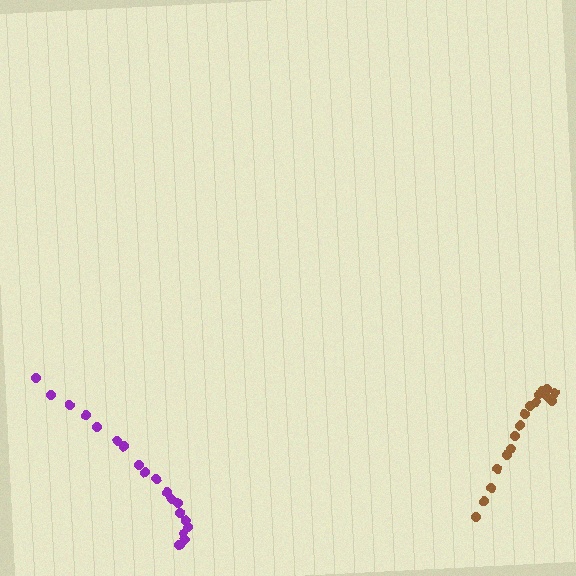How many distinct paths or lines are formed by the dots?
There are 2 distinct paths.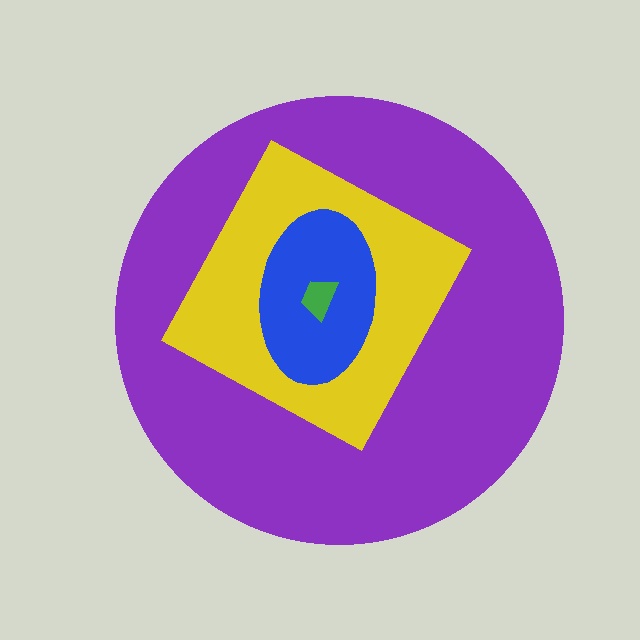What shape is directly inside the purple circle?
The yellow square.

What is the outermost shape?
The purple circle.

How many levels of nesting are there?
4.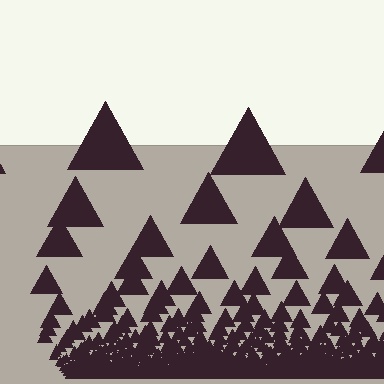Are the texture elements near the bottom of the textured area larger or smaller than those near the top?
Smaller. The gradient is inverted — elements near the bottom are smaller and denser.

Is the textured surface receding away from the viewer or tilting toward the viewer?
The surface appears to tilt toward the viewer. Texture elements get larger and sparser toward the top.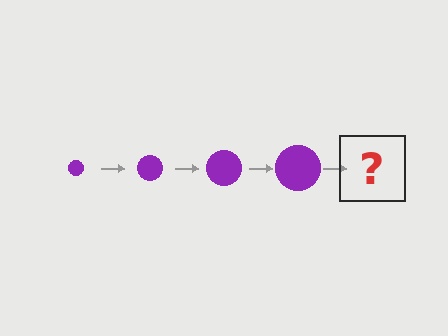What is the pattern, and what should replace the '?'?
The pattern is that the circle gets progressively larger each step. The '?' should be a purple circle, larger than the previous one.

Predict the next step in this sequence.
The next step is a purple circle, larger than the previous one.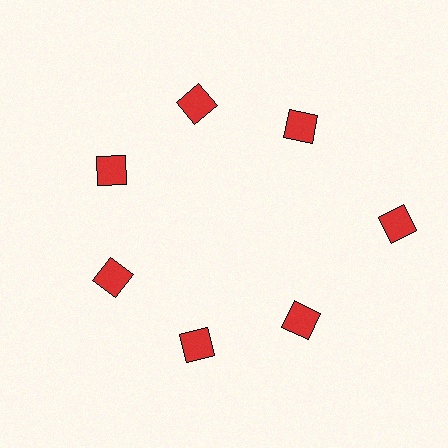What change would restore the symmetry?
The symmetry would be restored by moving it inward, back onto the ring so that all 7 diamonds sit at equal angles and equal distance from the center.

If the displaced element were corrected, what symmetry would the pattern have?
It would have 7-fold rotational symmetry — the pattern would map onto itself every 51 degrees.